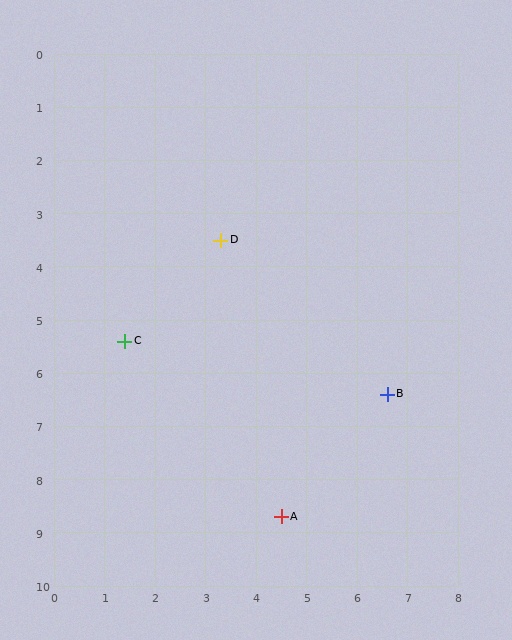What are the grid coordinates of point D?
Point D is at approximately (3.3, 3.5).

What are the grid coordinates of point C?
Point C is at approximately (1.4, 5.4).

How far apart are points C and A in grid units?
Points C and A are about 4.5 grid units apart.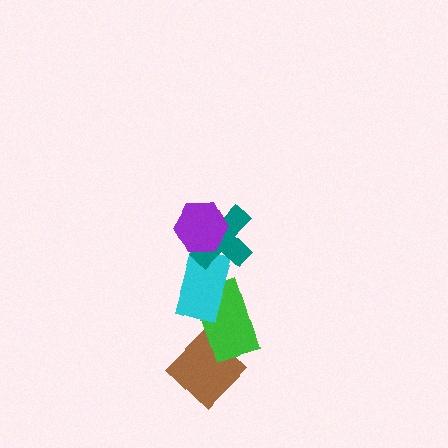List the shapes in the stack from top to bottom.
From top to bottom: the purple hexagon, the teal cross, the cyan rectangle, the green rectangle, the brown diamond.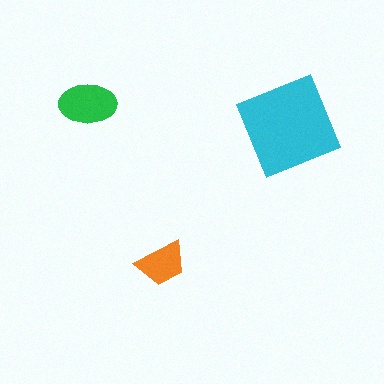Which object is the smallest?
The orange trapezoid.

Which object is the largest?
The cyan square.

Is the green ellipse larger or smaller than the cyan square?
Smaller.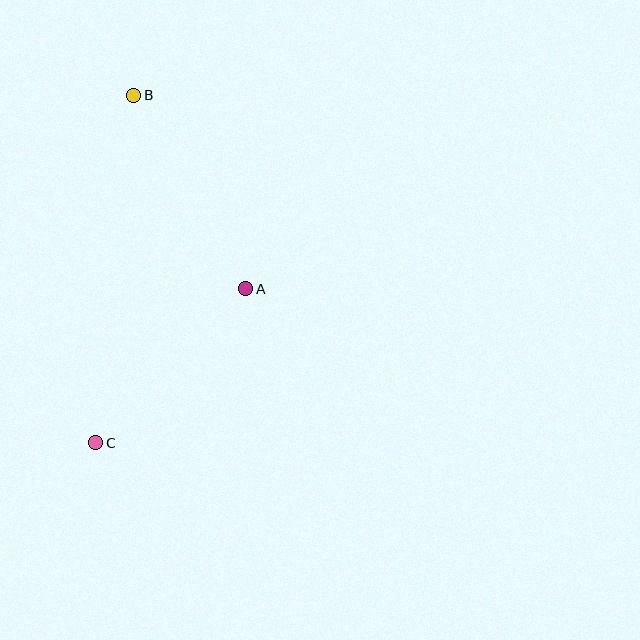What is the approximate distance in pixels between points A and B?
The distance between A and B is approximately 224 pixels.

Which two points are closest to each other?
Points A and C are closest to each other.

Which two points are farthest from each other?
Points B and C are farthest from each other.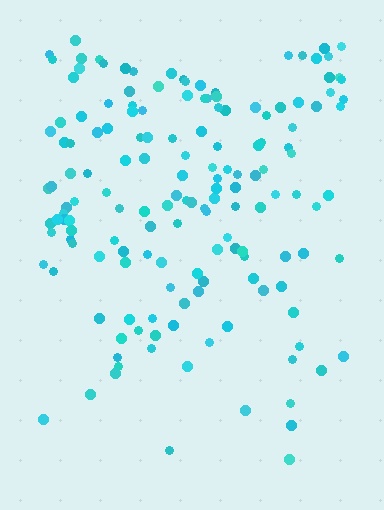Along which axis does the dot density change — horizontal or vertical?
Vertical.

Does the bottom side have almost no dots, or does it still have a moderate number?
Still a moderate number, just noticeably fewer than the top.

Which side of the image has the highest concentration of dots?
The top.